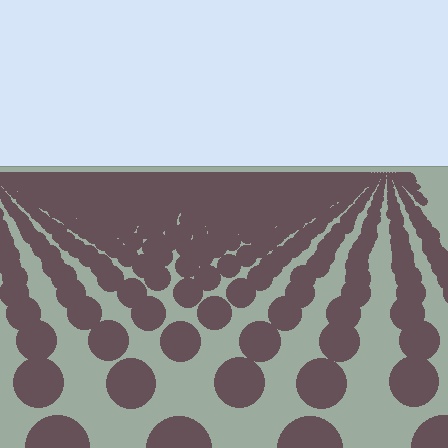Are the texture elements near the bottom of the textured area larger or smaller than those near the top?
Larger. Near the bottom, elements are closer to the viewer and appear at a bigger on-screen size.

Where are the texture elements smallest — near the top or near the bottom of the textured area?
Near the top.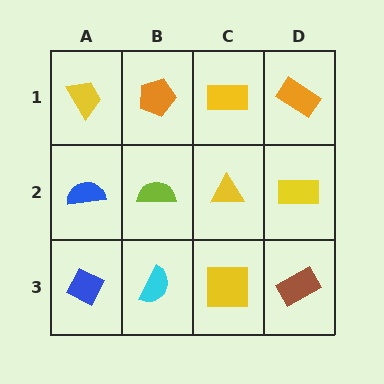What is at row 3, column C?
A yellow square.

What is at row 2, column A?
A blue semicircle.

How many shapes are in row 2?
4 shapes.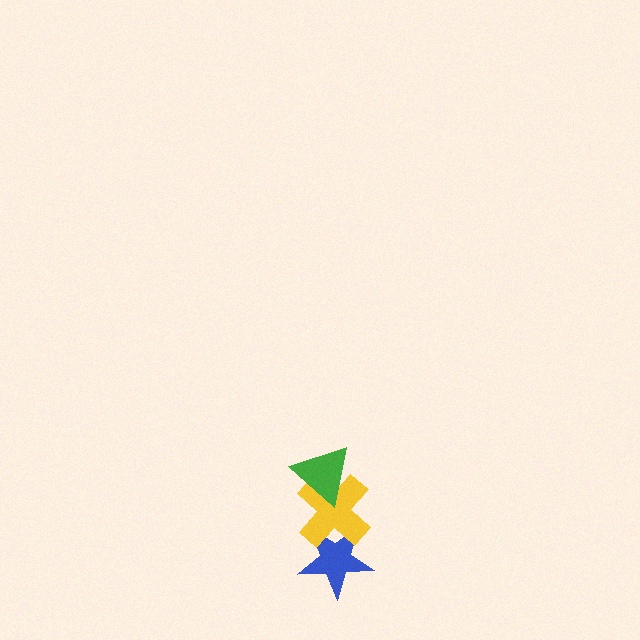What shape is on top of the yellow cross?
The green triangle is on top of the yellow cross.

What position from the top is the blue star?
The blue star is 3rd from the top.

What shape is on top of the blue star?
The yellow cross is on top of the blue star.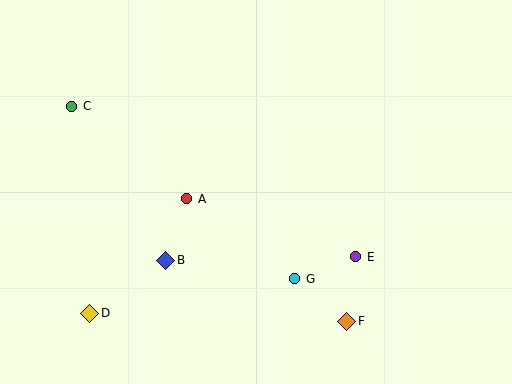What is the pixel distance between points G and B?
The distance between G and B is 131 pixels.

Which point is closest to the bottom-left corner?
Point D is closest to the bottom-left corner.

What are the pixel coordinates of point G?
Point G is at (295, 279).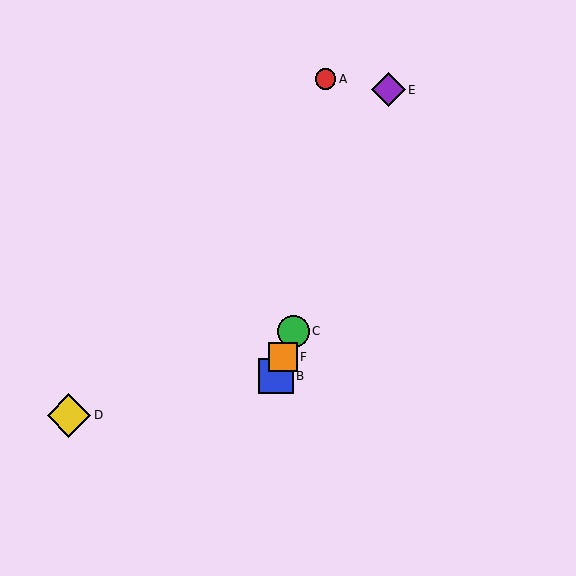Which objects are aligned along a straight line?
Objects B, C, E, F are aligned along a straight line.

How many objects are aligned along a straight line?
4 objects (B, C, E, F) are aligned along a straight line.